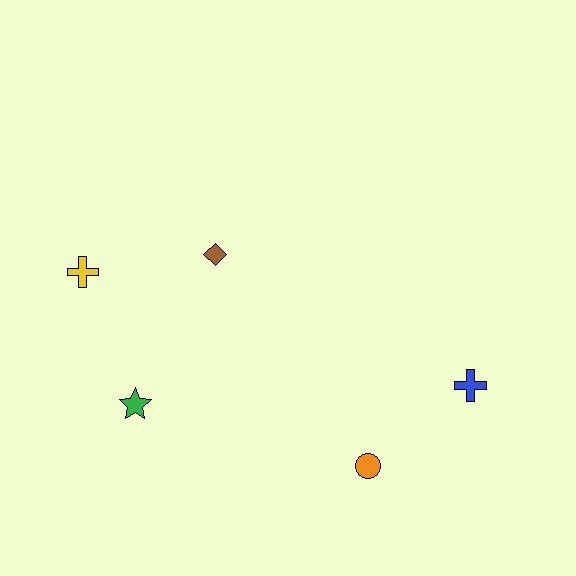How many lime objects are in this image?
There are no lime objects.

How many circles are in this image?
There is 1 circle.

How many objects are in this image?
There are 5 objects.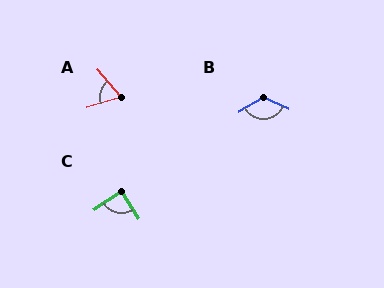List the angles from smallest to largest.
A (66°), C (89°), B (125°).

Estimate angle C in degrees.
Approximately 89 degrees.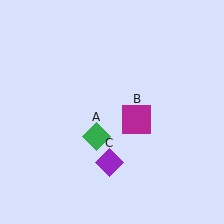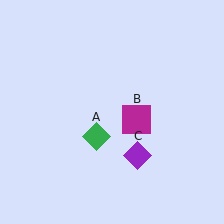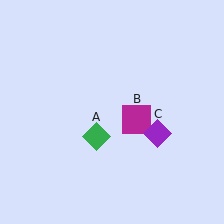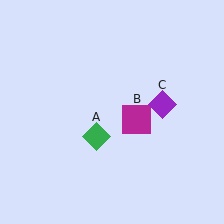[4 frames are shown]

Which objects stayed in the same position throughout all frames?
Green diamond (object A) and magenta square (object B) remained stationary.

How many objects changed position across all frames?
1 object changed position: purple diamond (object C).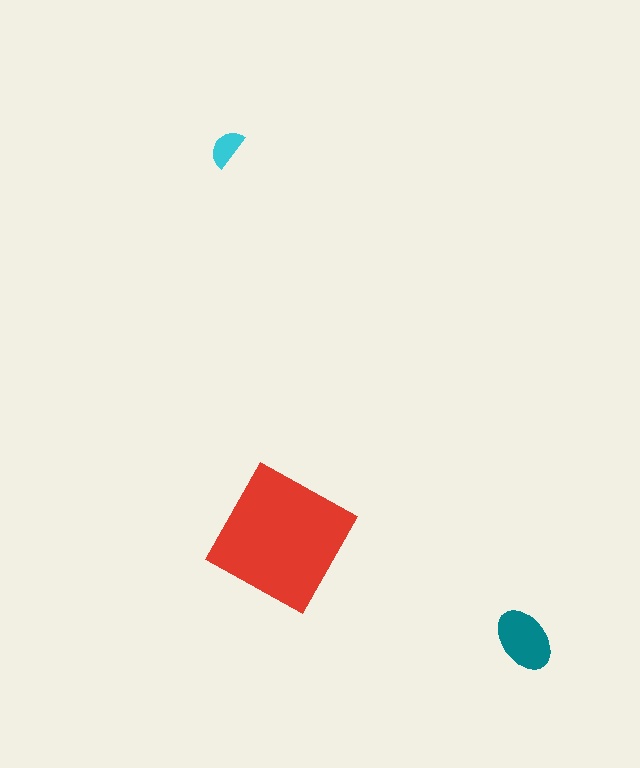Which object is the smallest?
The cyan semicircle.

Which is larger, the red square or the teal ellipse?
The red square.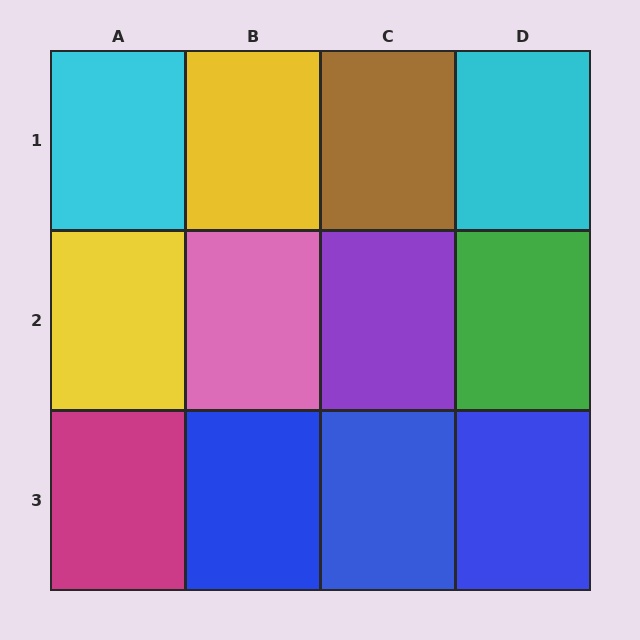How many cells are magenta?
1 cell is magenta.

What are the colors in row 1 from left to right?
Cyan, yellow, brown, cyan.